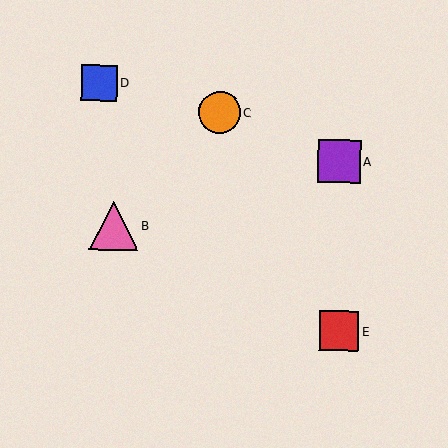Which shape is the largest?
The pink triangle (labeled B) is the largest.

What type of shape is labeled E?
Shape E is a red square.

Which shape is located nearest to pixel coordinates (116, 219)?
The pink triangle (labeled B) at (114, 226) is nearest to that location.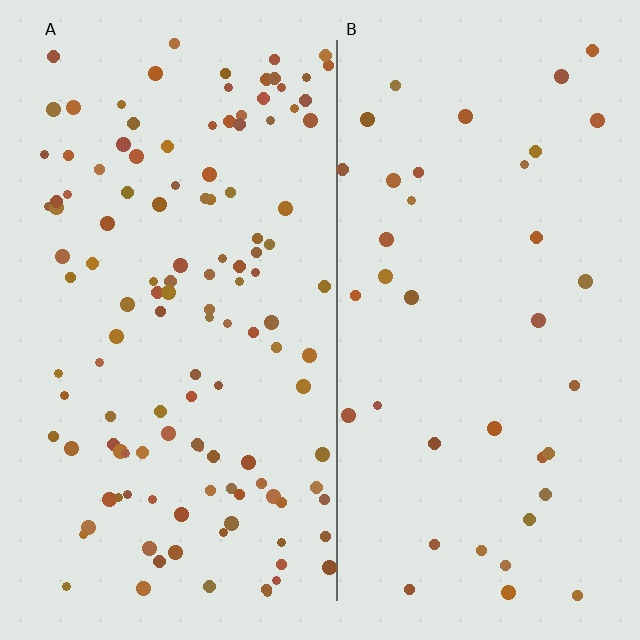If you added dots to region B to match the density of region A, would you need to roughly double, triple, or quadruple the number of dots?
Approximately triple.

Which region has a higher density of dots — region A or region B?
A (the left).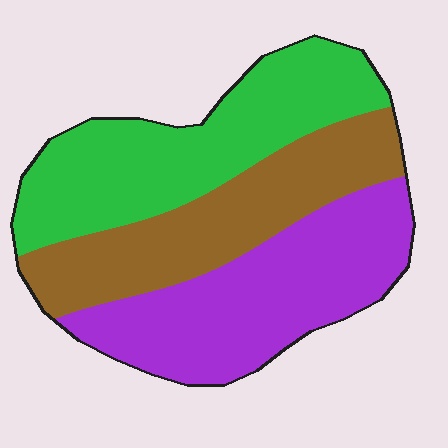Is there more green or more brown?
Green.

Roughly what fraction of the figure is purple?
Purple takes up about three eighths (3/8) of the figure.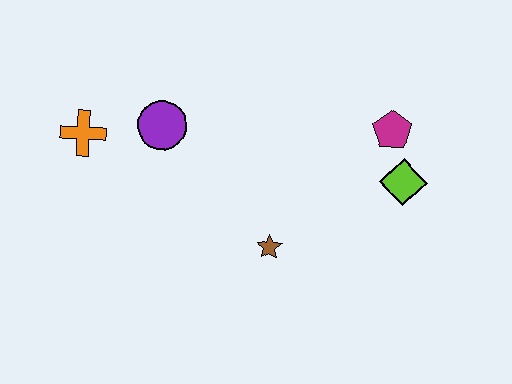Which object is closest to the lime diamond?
The magenta pentagon is closest to the lime diamond.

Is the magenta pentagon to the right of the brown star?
Yes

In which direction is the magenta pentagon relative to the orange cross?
The magenta pentagon is to the right of the orange cross.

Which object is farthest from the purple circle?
The lime diamond is farthest from the purple circle.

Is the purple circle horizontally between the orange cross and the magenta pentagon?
Yes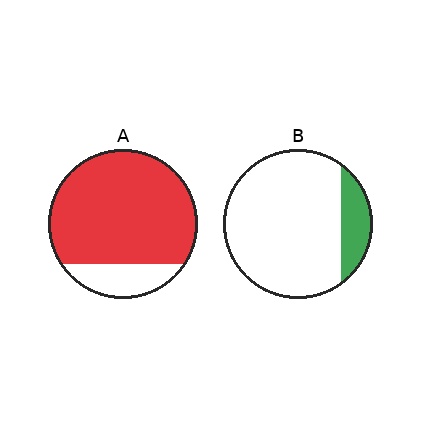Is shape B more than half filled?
No.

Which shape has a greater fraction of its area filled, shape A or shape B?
Shape A.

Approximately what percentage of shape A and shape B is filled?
A is approximately 80% and B is approximately 15%.